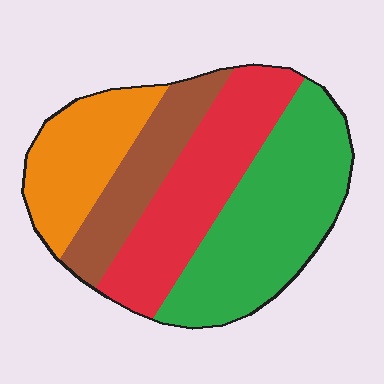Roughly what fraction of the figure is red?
Red takes up about one quarter (1/4) of the figure.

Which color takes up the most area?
Green, at roughly 35%.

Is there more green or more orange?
Green.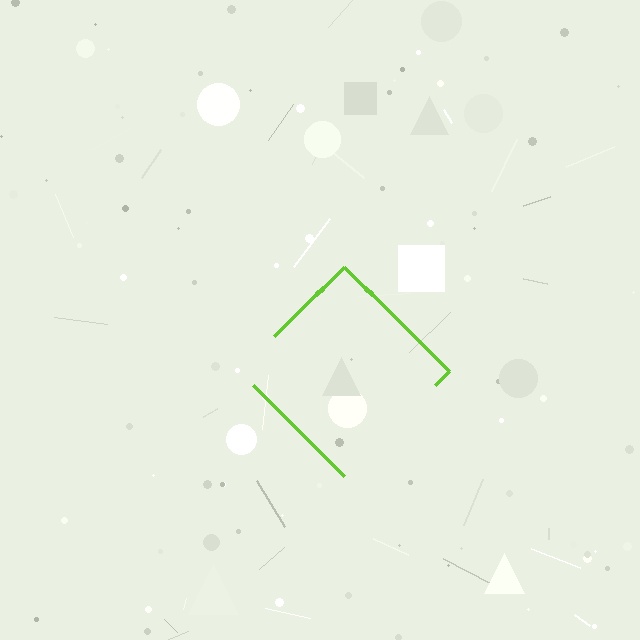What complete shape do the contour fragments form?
The contour fragments form a diamond.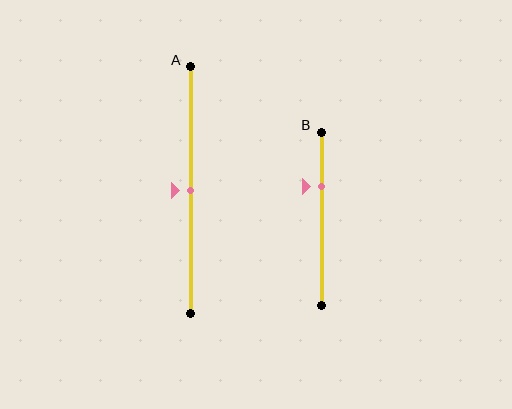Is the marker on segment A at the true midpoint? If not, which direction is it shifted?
Yes, the marker on segment A is at the true midpoint.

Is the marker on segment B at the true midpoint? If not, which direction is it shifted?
No, the marker on segment B is shifted upward by about 19% of the segment length.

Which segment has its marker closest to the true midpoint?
Segment A has its marker closest to the true midpoint.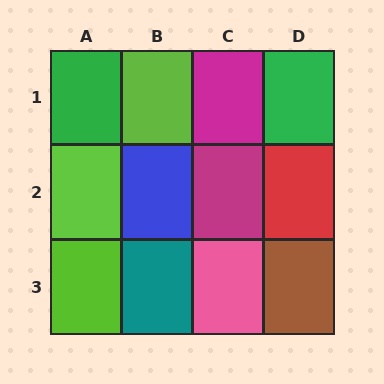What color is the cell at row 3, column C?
Pink.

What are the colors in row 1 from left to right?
Green, lime, magenta, green.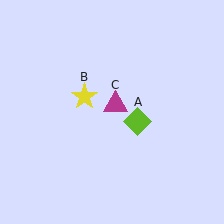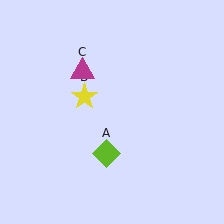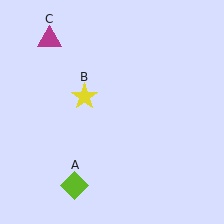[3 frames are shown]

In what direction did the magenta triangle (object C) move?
The magenta triangle (object C) moved up and to the left.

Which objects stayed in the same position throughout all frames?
Yellow star (object B) remained stationary.